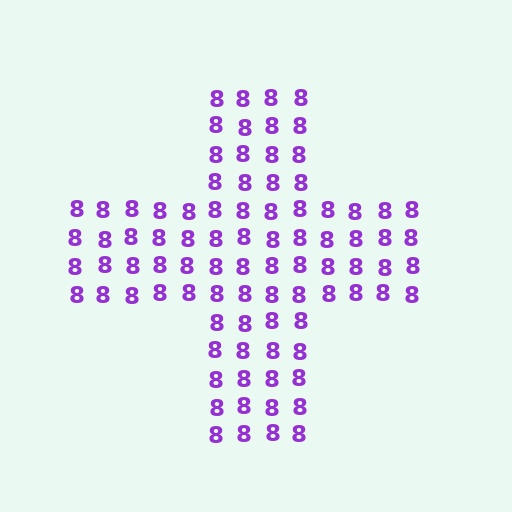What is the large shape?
The large shape is a cross.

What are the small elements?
The small elements are digit 8's.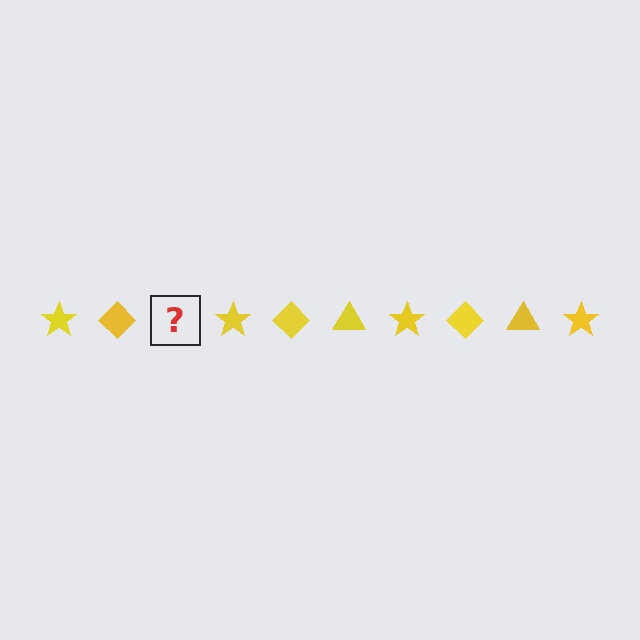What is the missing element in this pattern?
The missing element is a yellow triangle.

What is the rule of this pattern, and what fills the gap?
The rule is that the pattern cycles through star, diamond, triangle shapes in yellow. The gap should be filled with a yellow triangle.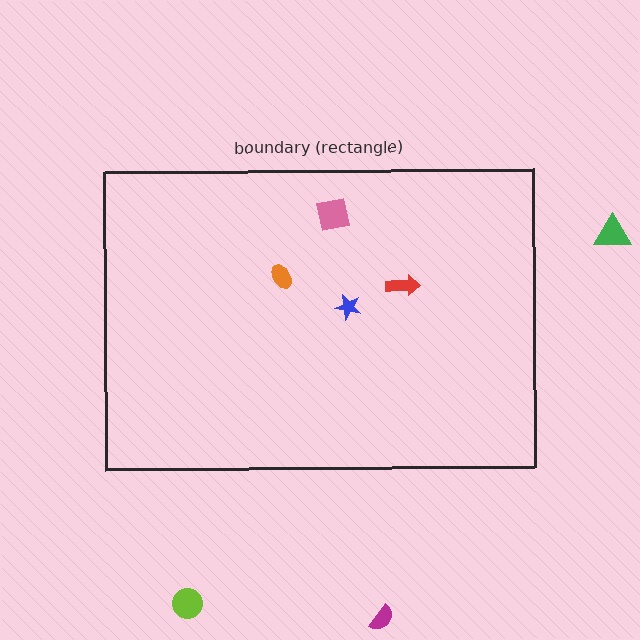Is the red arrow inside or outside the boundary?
Inside.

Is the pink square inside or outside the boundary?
Inside.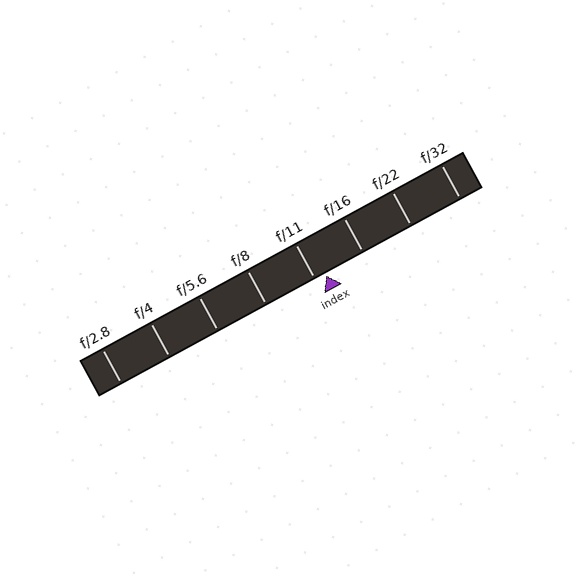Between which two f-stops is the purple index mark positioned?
The index mark is between f/11 and f/16.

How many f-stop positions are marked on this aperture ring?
There are 8 f-stop positions marked.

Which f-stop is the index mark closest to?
The index mark is closest to f/11.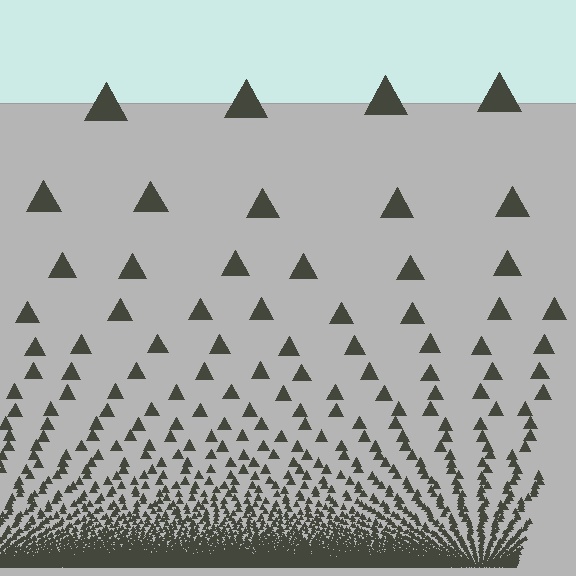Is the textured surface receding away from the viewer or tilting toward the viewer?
The surface appears to tilt toward the viewer. Texture elements get larger and sparser toward the top.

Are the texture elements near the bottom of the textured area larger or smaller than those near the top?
Smaller. The gradient is inverted — elements near the bottom are smaller and denser.